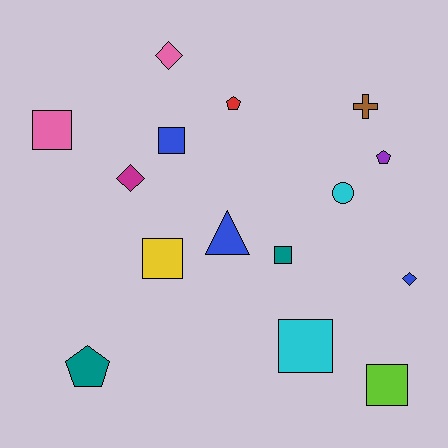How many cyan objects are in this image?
There are 2 cyan objects.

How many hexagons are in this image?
There are no hexagons.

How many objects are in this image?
There are 15 objects.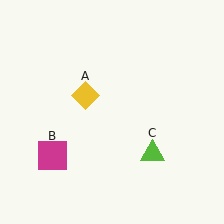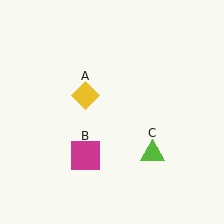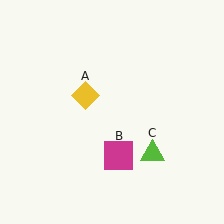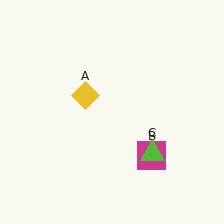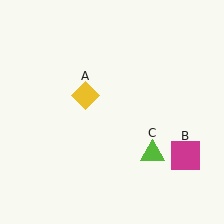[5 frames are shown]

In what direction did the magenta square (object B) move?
The magenta square (object B) moved right.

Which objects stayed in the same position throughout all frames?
Yellow diamond (object A) and lime triangle (object C) remained stationary.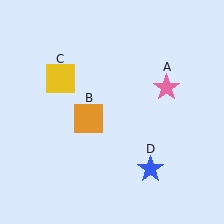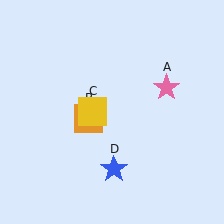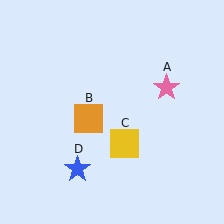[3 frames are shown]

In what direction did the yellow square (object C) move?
The yellow square (object C) moved down and to the right.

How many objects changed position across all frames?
2 objects changed position: yellow square (object C), blue star (object D).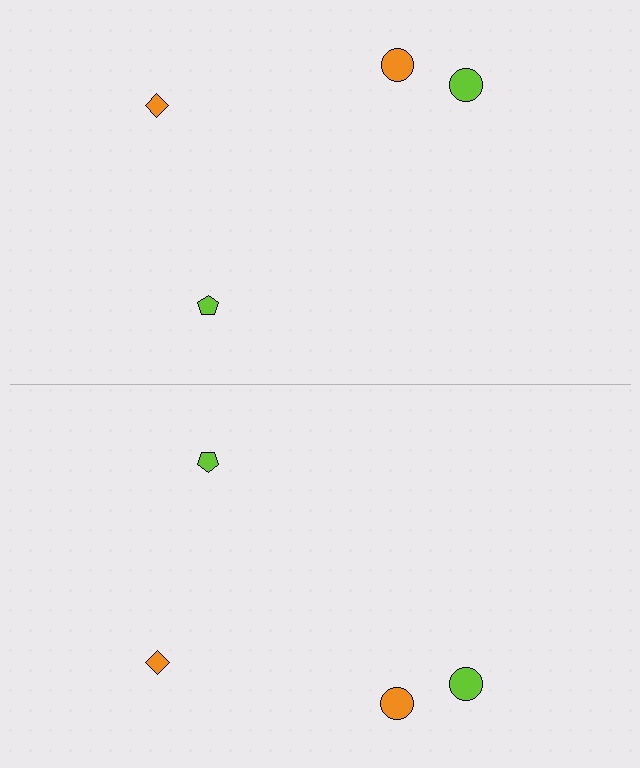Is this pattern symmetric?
Yes, this pattern has bilateral (reflection) symmetry.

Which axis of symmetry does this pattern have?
The pattern has a horizontal axis of symmetry running through the center of the image.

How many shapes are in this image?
There are 8 shapes in this image.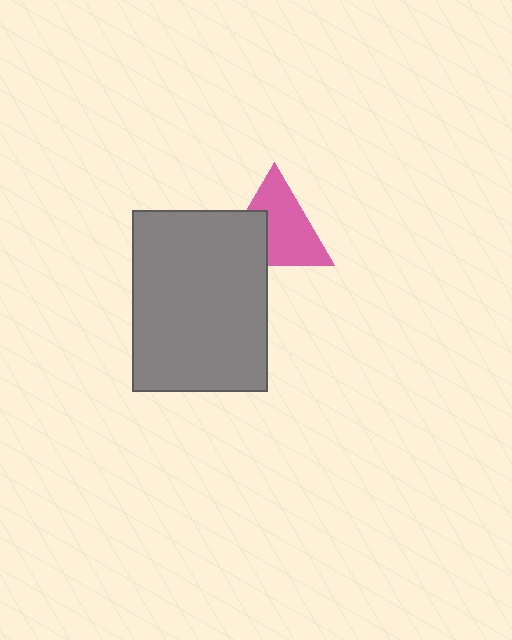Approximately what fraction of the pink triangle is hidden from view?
Roughly 33% of the pink triangle is hidden behind the gray rectangle.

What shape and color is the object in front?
The object in front is a gray rectangle.